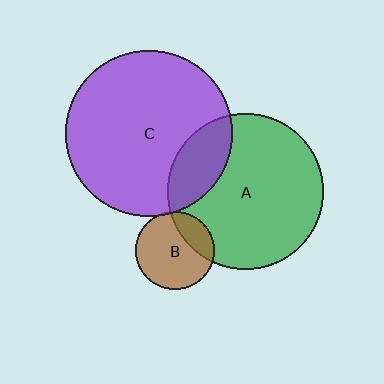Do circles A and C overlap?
Yes.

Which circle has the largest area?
Circle C (purple).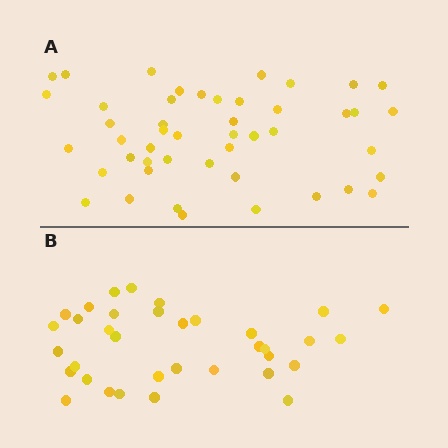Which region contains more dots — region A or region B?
Region A (the top region) has more dots.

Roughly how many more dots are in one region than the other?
Region A has roughly 12 or so more dots than region B.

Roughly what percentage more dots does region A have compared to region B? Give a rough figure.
About 35% more.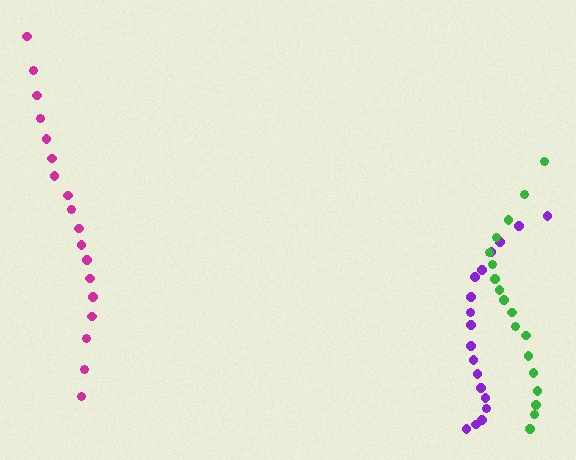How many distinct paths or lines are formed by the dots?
There are 3 distinct paths.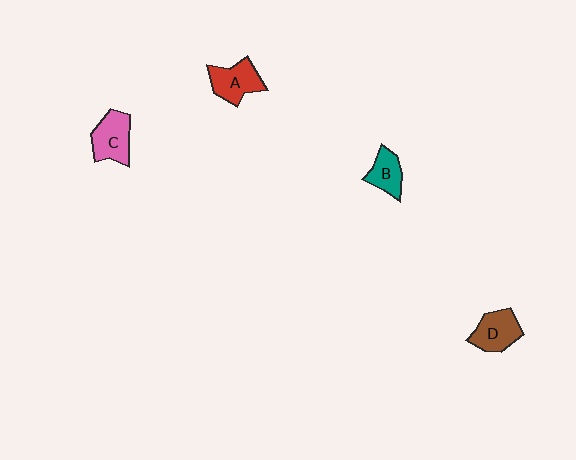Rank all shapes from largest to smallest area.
From largest to smallest: C (pink), A (red), D (brown), B (teal).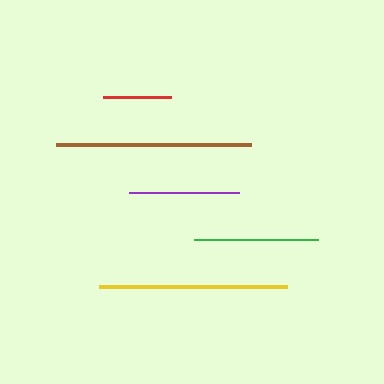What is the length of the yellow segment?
The yellow segment is approximately 188 pixels long.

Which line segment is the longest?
The brown line is the longest at approximately 196 pixels.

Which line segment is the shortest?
The red line is the shortest at approximately 68 pixels.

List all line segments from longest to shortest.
From longest to shortest: brown, yellow, green, purple, red.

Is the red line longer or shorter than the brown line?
The brown line is longer than the red line.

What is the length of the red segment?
The red segment is approximately 68 pixels long.